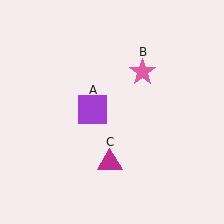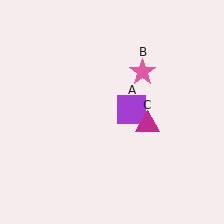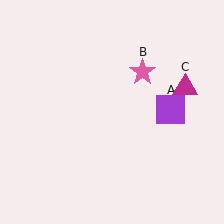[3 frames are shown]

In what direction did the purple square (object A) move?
The purple square (object A) moved right.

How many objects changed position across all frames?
2 objects changed position: purple square (object A), magenta triangle (object C).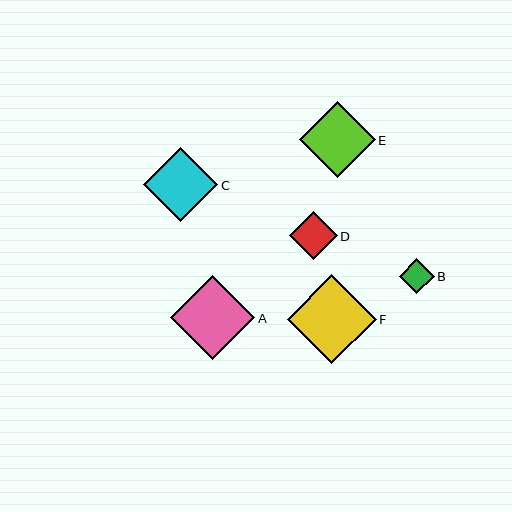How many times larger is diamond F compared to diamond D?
Diamond F is approximately 1.9 times the size of diamond D.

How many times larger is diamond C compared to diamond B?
Diamond C is approximately 2.2 times the size of diamond B.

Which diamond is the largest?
Diamond F is the largest with a size of approximately 89 pixels.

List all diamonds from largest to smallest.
From largest to smallest: F, A, E, C, D, B.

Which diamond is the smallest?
Diamond B is the smallest with a size of approximately 34 pixels.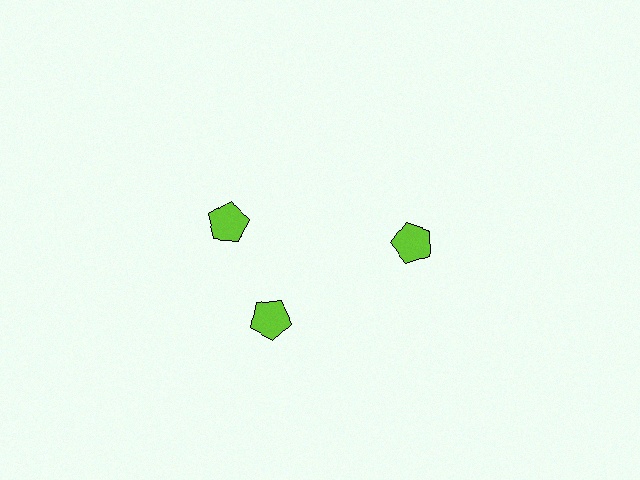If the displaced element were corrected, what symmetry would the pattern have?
It would have 3-fold rotational symmetry — the pattern would map onto itself every 120 degrees.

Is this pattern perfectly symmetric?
No. The 3 lime pentagons are arranged in a ring, but one element near the 11 o'clock position is rotated out of alignment along the ring, breaking the 3-fold rotational symmetry.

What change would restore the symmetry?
The symmetry would be restored by rotating it back into even spacing with its neighbors so that all 3 pentagons sit at equal angles and equal distance from the center.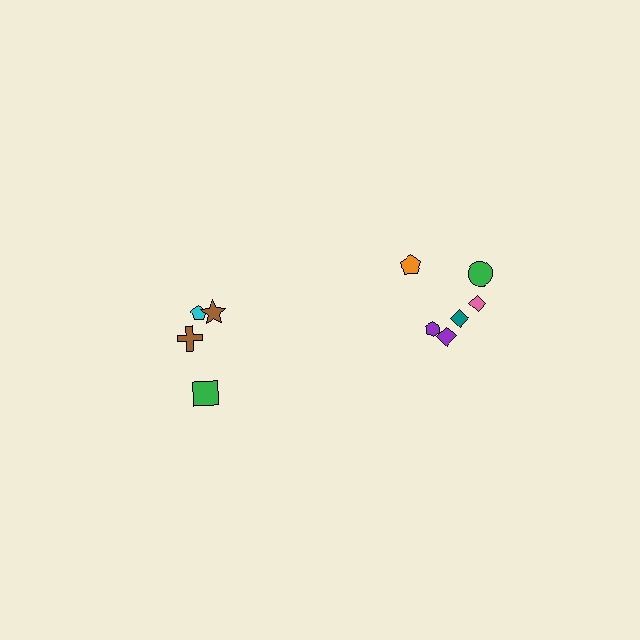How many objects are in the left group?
There are 4 objects.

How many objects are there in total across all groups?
There are 10 objects.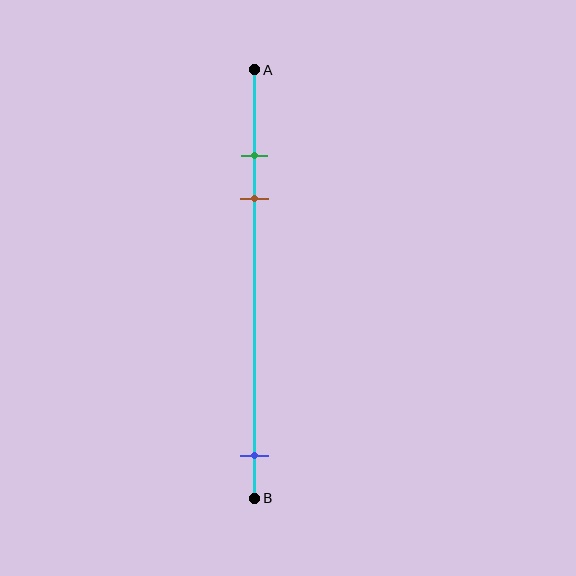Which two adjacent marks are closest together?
The green and brown marks are the closest adjacent pair.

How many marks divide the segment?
There are 3 marks dividing the segment.